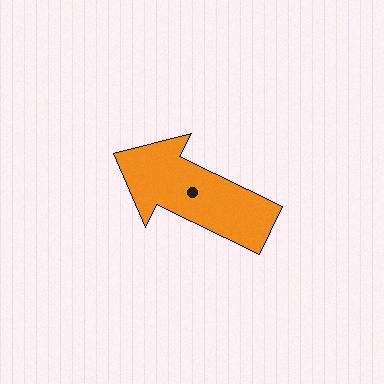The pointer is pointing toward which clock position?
Roughly 10 o'clock.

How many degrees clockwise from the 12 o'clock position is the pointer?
Approximately 296 degrees.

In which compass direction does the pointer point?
Northwest.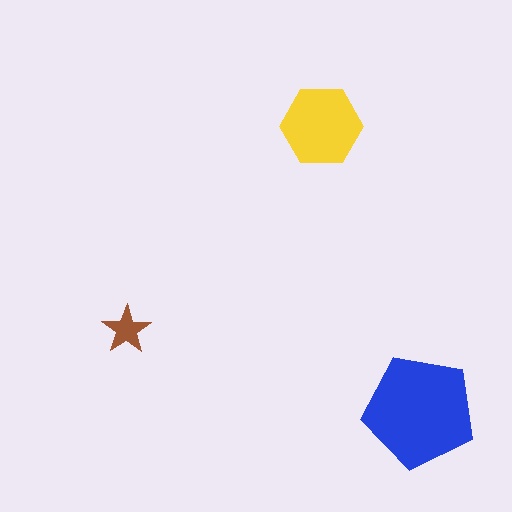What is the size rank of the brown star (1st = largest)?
3rd.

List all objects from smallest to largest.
The brown star, the yellow hexagon, the blue pentagon.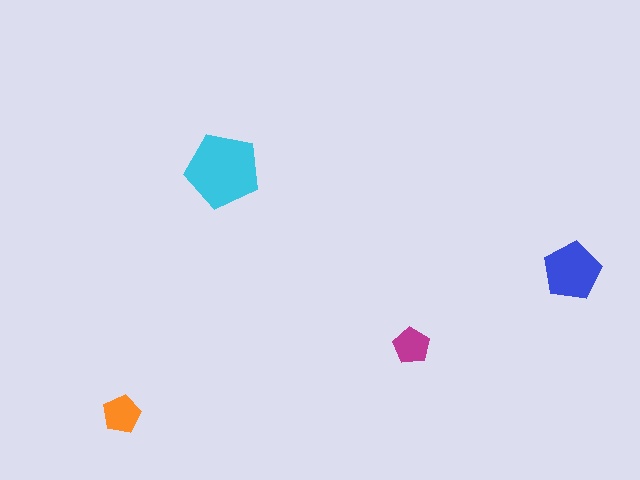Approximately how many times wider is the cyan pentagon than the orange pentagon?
About 2 times wider.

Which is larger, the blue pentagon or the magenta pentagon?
The blue one.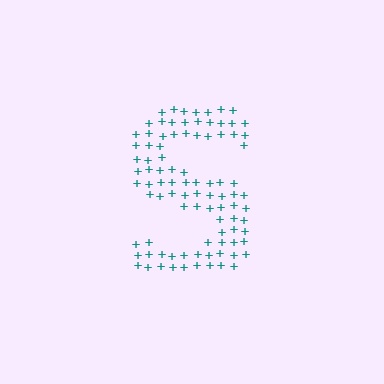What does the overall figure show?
The overall figure shows the letter S.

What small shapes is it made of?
It is made of small plus signs.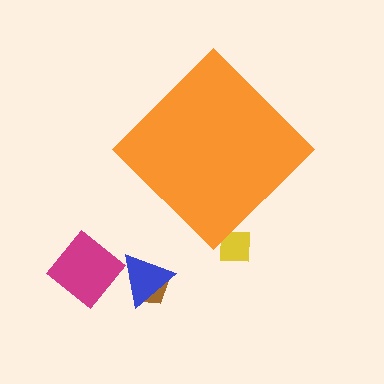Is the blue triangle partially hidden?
No, the blue triangle is fully visible.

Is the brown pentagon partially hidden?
No, the brown pentagon is fully visible.